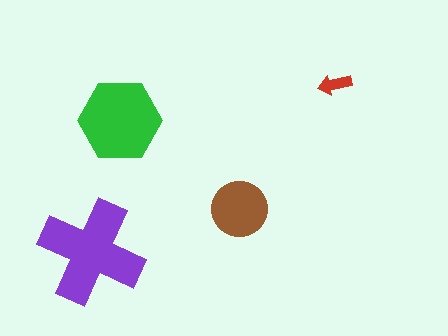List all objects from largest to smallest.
The purple cross, the green hexagon, the brown circle, the red arrow.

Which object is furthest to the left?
The purple cross is leftmost.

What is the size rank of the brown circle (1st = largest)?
3rd.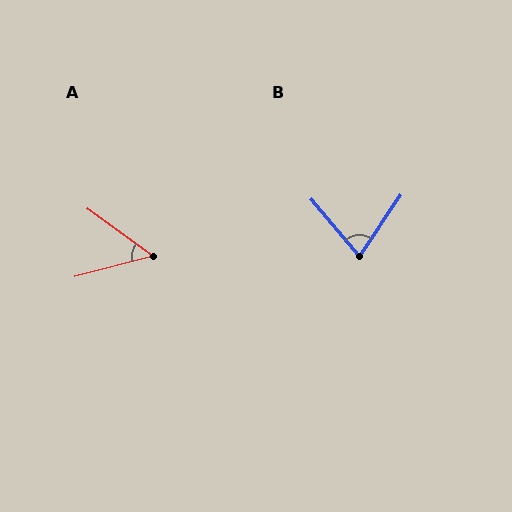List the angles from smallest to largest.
A (50°), B (74°).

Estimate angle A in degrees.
Approximately 50 degrees.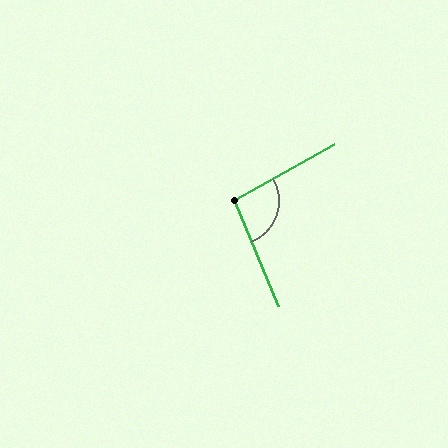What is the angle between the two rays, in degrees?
Approximately 97 degrees.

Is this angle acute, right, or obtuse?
It is obtuse.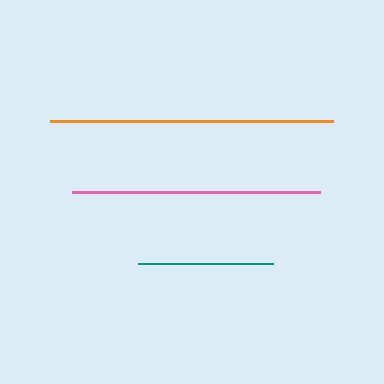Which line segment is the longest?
The orange line is the longest at approximately 282 pixels.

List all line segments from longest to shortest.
From longest to shortest: orange, pink, teal.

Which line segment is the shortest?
The teal line is the shortest at approximately 135 pixels.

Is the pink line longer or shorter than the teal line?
The pink line is longer than the teal line.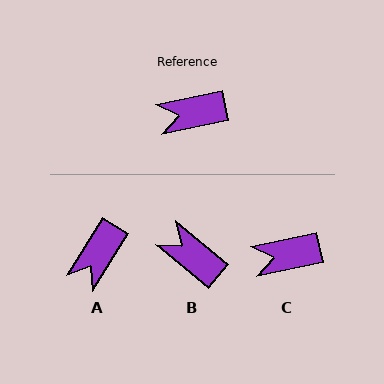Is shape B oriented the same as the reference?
No, it is off by about 52 degrees.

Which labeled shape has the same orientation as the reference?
C.